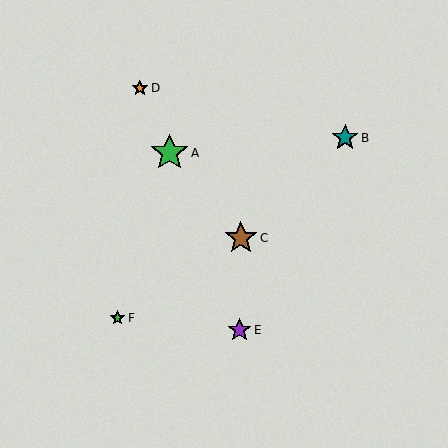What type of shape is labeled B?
Shape B is a teal star.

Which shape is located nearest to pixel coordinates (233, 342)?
The purple star (labeled E) at (240, 330) is nearest to that location.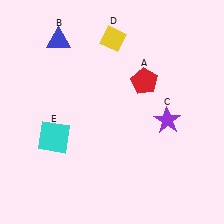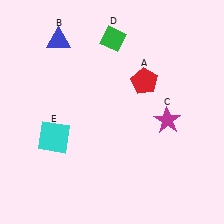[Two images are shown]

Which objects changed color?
C changed from purple to magenta. D changed from yellow to green.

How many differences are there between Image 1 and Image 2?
There are 2 differences between the two images.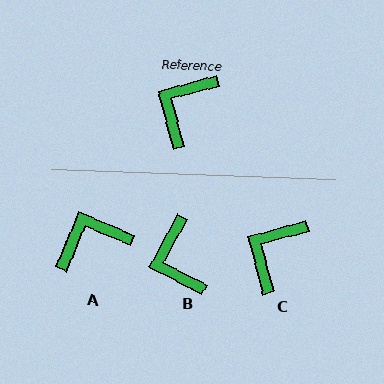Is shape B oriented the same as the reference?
No, it is off by about 47 degrees.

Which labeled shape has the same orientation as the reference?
C.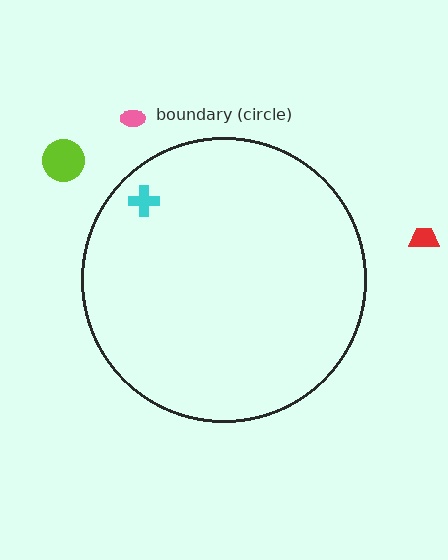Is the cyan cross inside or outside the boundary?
Inside.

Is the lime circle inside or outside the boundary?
Outside.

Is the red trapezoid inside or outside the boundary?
Outside.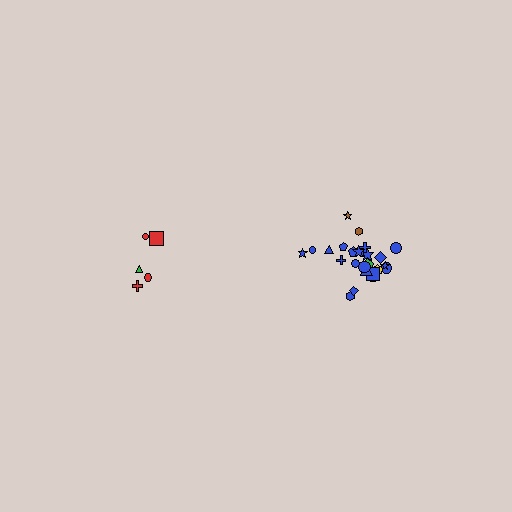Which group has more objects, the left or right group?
The right group.